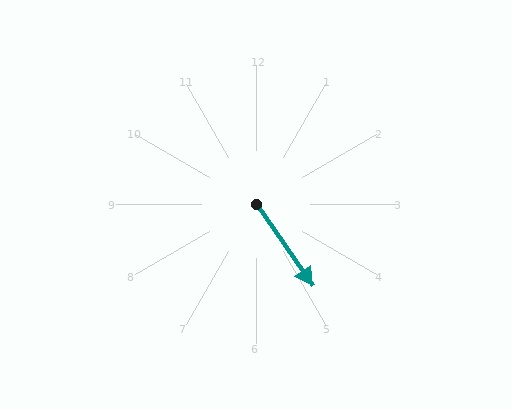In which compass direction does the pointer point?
Southeast.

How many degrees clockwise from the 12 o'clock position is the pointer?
Approximately 145 degrees.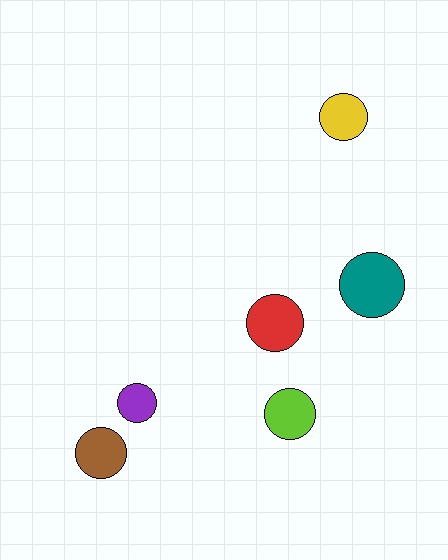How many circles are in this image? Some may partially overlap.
There are 6 circles.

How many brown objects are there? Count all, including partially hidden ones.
There is 1 brown object.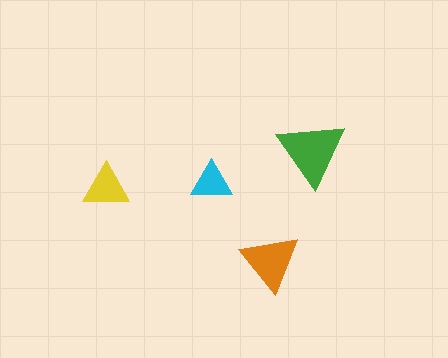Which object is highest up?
The green triangle is topmost.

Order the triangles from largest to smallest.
the green one, the orange one, the yellow one, the cyan one.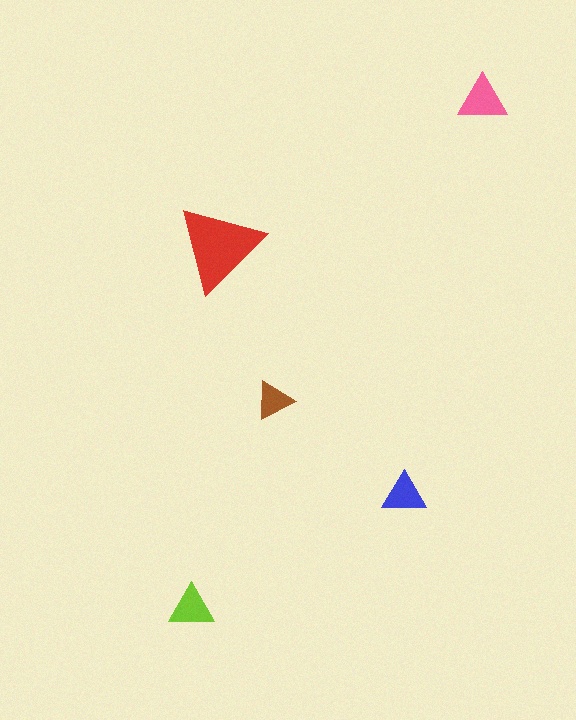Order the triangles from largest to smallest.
the red one, the pink one, the lime one, the blue one, the brown one.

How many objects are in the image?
There are 5 objects in the image.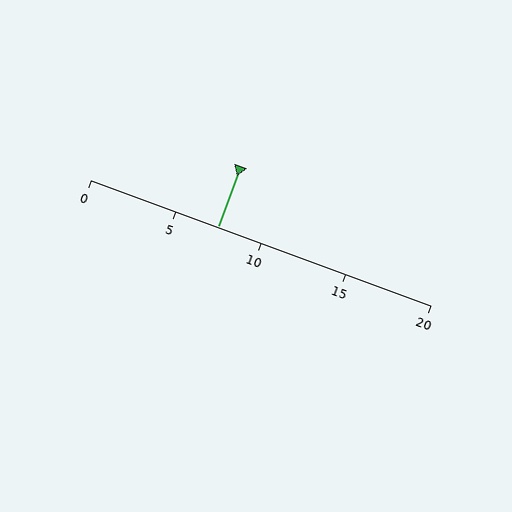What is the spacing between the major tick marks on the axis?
The major ticks are spaced 5 apart.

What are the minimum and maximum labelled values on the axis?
The axis runs from 0 to 20.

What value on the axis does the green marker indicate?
The marker indicates approximately 7.5.